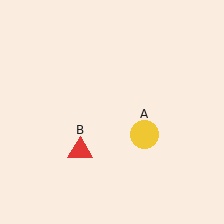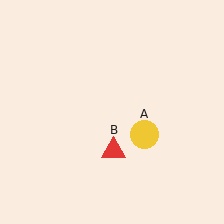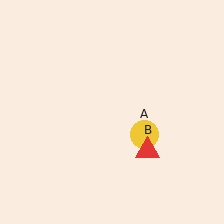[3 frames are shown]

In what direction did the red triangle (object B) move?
The red triangle (object B) moved right.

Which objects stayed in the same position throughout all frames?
Yellow circle (object A) remained stationary.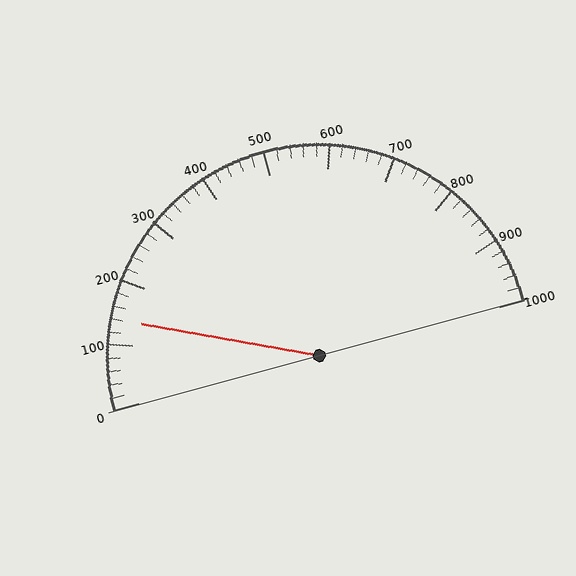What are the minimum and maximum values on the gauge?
The gauge ranges from 0 to 1000.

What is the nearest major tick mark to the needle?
The nearest major tick mark is 100.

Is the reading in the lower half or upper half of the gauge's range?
The reading is in the lower half of the range (0 to 1000).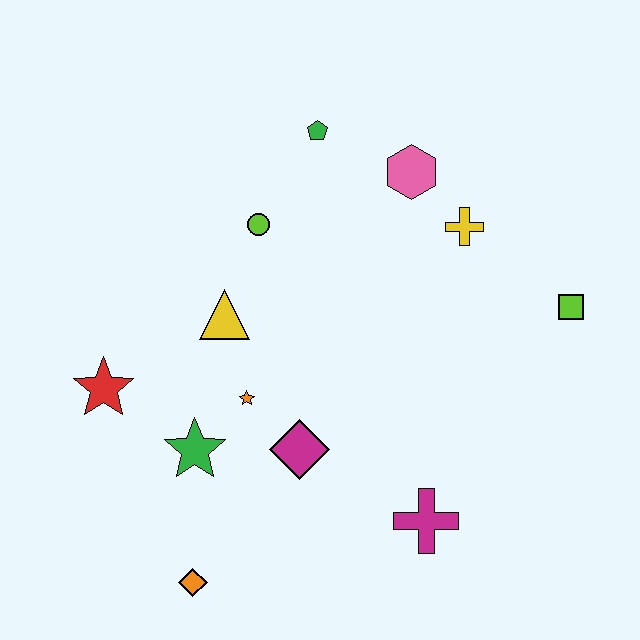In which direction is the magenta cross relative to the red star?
The magenta cross is to the right of the red star.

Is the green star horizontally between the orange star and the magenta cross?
No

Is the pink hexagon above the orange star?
Yes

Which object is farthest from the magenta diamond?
The green pentagon is farthest from the magenta diamond.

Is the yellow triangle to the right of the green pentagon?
No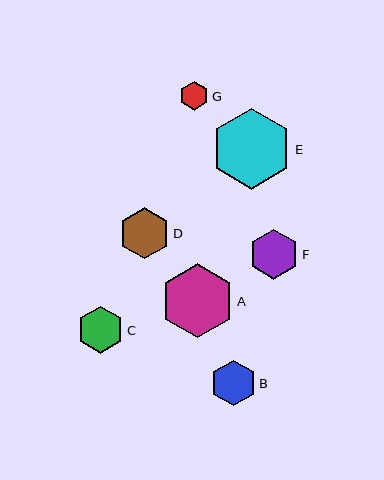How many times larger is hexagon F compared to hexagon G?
Hexagon F is approximately 1.7 times the size of hexagon G.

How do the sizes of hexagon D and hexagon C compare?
Hexagon D and hexagon C are approximately the same size.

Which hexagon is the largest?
Hexagon E is the largest with a size of approximately 81 pixels.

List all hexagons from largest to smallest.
From largest to smallest: E, A, D, F, C, B, G.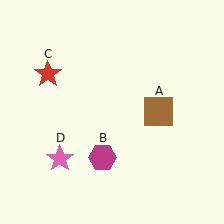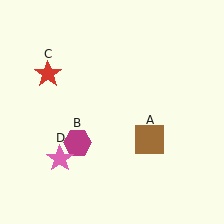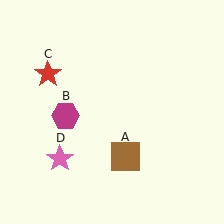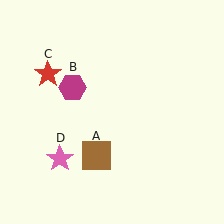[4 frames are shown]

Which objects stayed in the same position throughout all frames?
Red star (object C) and pink star (object D) remained stationary.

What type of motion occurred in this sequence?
The brown square (object A), magenta hexagon (object B) rotated clockwise around the center of the scene.